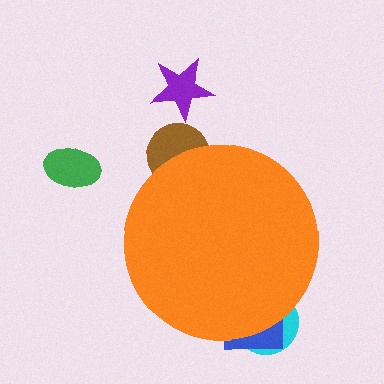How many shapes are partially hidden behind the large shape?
3 shapes are partially hidden.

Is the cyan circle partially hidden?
Yes, the cyan circle is partially hidden behind the orange circle.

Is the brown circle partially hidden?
Yes, the brown circle is partially hidden behind the orange circle.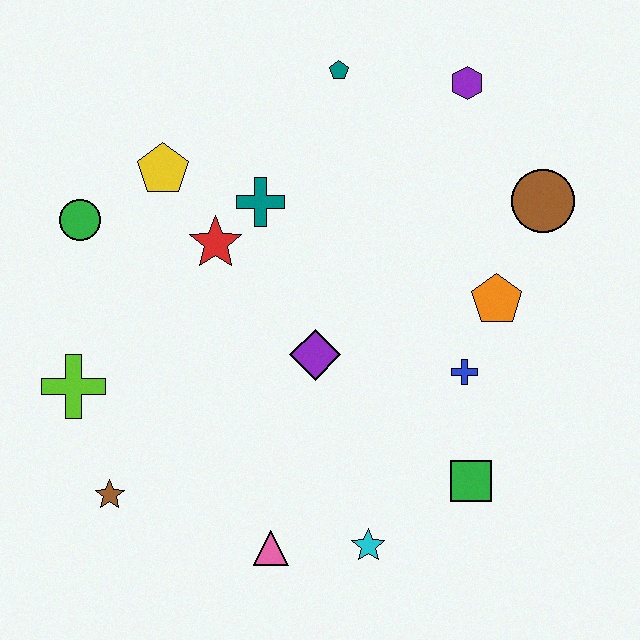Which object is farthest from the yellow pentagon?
The green square is farthest from the yellow pentagon.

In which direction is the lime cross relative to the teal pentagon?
The lime cross is below the teal pentagon.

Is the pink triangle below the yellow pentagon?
Yes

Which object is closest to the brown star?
The lime cross is closest to the brown star.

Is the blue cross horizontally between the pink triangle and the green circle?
No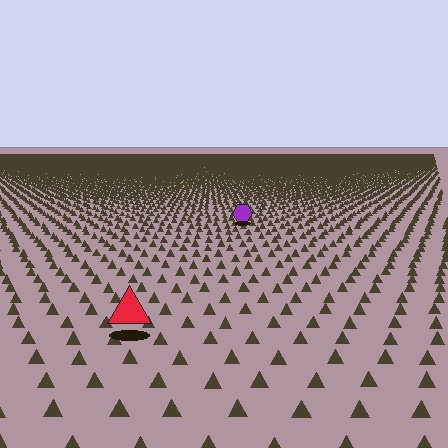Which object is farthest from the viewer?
The purple hexagon is farthest from the viewer. It appears smaller and the ground texture around it is denser.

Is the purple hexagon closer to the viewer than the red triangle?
No. The red triangle is closer — you can tell from the texture gradient: the ground texture is coarser near it.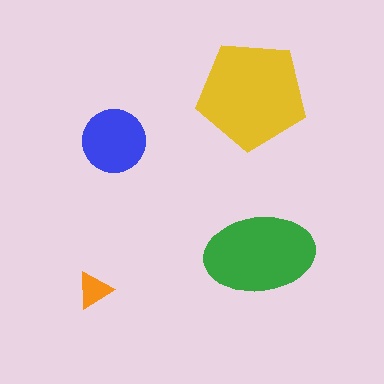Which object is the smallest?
The orange triangle.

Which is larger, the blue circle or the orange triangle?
The blue circle.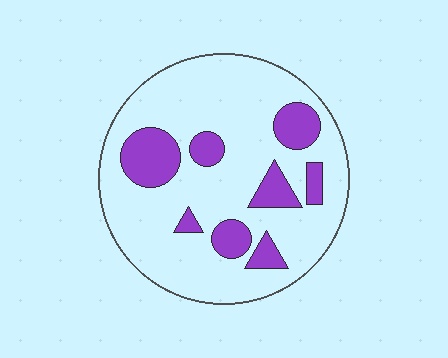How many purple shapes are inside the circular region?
8.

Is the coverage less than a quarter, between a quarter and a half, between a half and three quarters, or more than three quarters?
Less than a quarter.